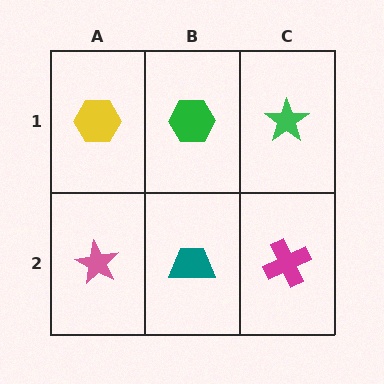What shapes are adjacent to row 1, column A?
A pink star (row 2, column A), a green hexagon (row 1, column B).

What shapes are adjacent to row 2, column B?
A green hexagon (row 1, column B), a pink star (row 2, column A), a magenta cross (row 2, column C).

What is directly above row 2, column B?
A green hexagon.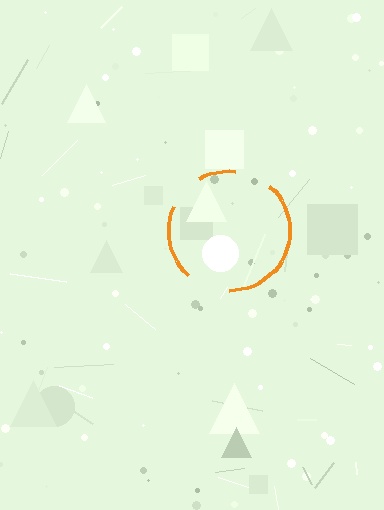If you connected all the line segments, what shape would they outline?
They would outline a circle.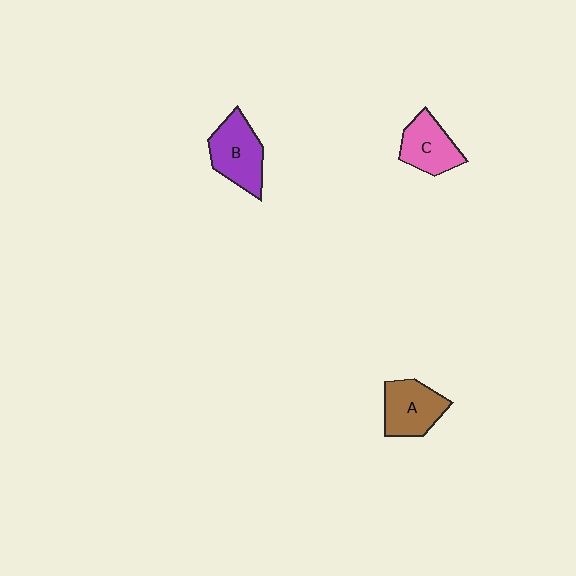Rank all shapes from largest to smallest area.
From largest to smallest: B (purple), A (brown), C (pink).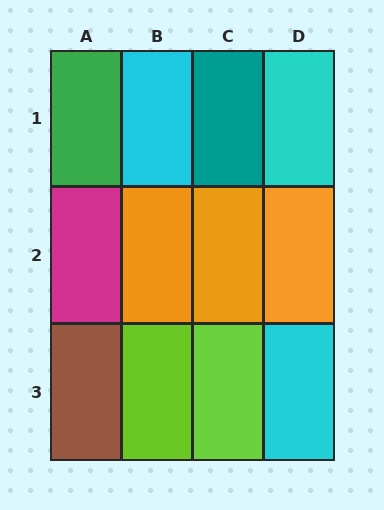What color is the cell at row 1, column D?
Cyan.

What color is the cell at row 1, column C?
Teal.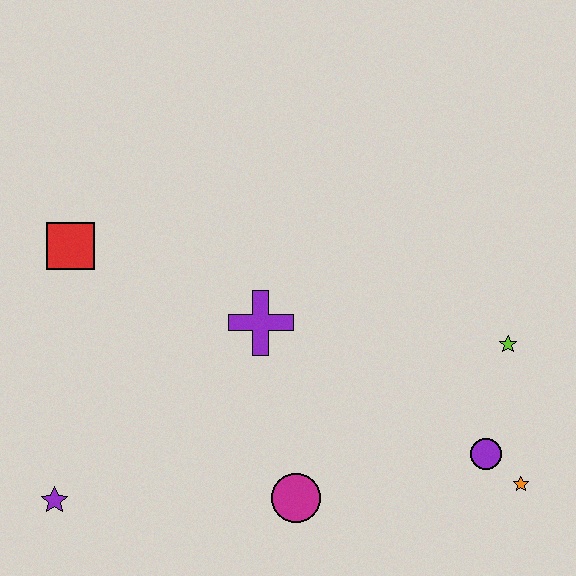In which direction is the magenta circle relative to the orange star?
The magenta circle is to the left of the orange star.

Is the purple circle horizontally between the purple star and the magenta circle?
No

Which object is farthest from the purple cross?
The orange star is farthest from the purple cross.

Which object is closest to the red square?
The purple cross is closest to the red square.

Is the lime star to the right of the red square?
Yes